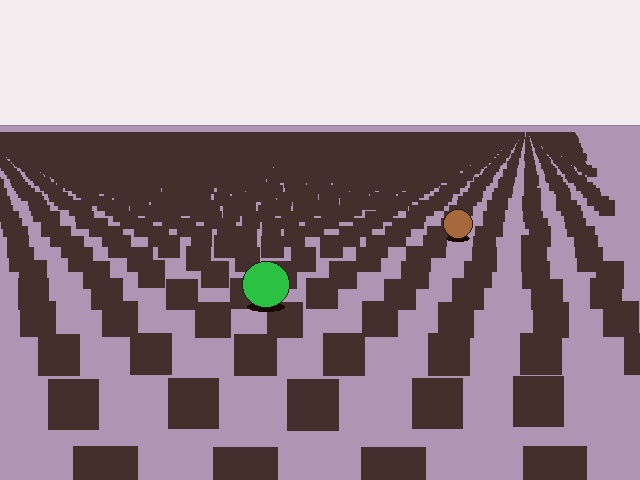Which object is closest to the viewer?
The green circle is closest. The texture marks near it are larger and more spread out.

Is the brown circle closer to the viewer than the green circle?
No. The green circle is closer — you can tell from the texture gradient: the ground texture is coarser near it.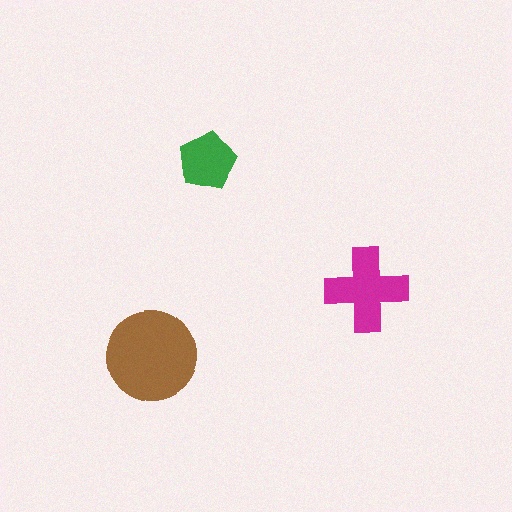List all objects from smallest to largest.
The green pentagon, the magenta cross, the brown circle.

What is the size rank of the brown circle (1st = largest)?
1st.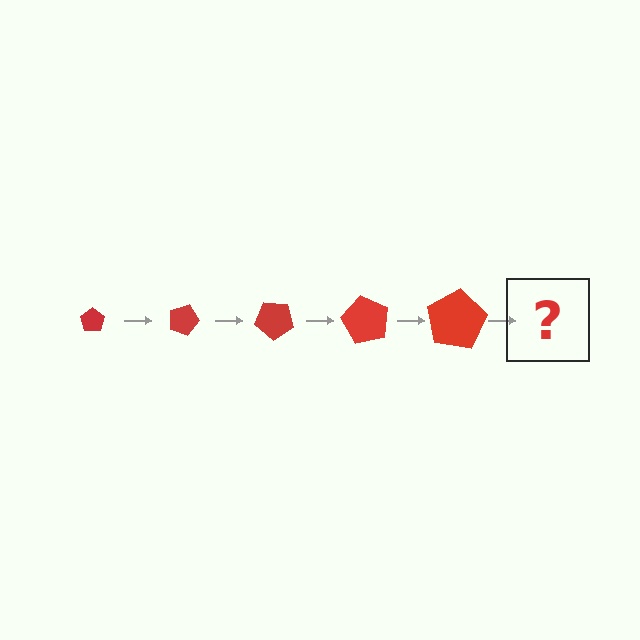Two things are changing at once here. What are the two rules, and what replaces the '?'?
The two rules are that the pentagon grows larger each step and it rotates 20 degrees each step. The '?' should be a pentagon, larger than the previous one and rotated 100 degrees from the start.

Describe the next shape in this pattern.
It should be a pentagon, larger than the previous one and rotated 100 degrees from the start.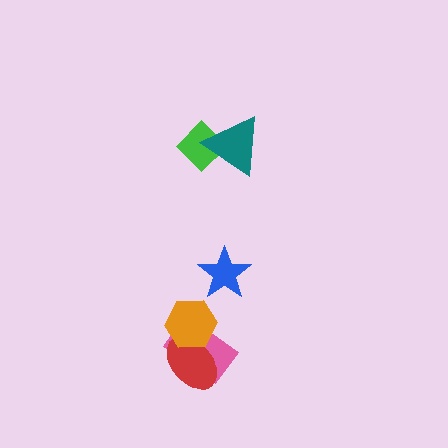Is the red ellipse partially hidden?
Yes, it is partially covered by another shape.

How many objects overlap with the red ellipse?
2 objects overlap with the red ellipse.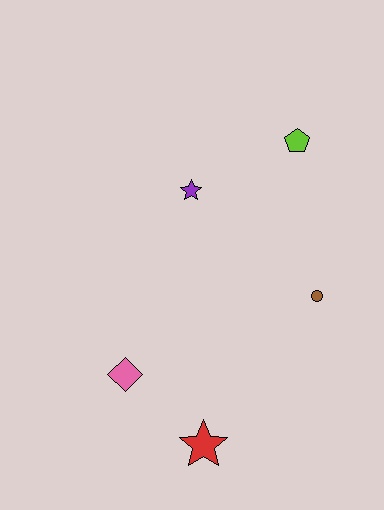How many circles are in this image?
There is 1 circle.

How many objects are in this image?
There are 5 objects.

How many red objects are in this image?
There is 1 red object.